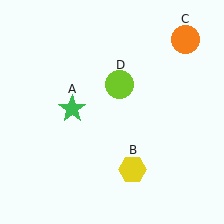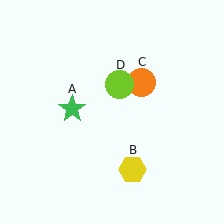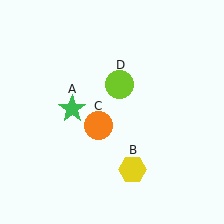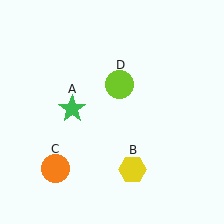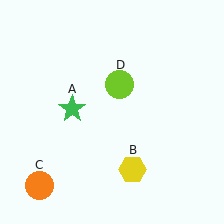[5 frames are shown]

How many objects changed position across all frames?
1 object changed position: orange circle (object C).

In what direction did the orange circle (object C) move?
The orange circle (object C) moved down and to the left.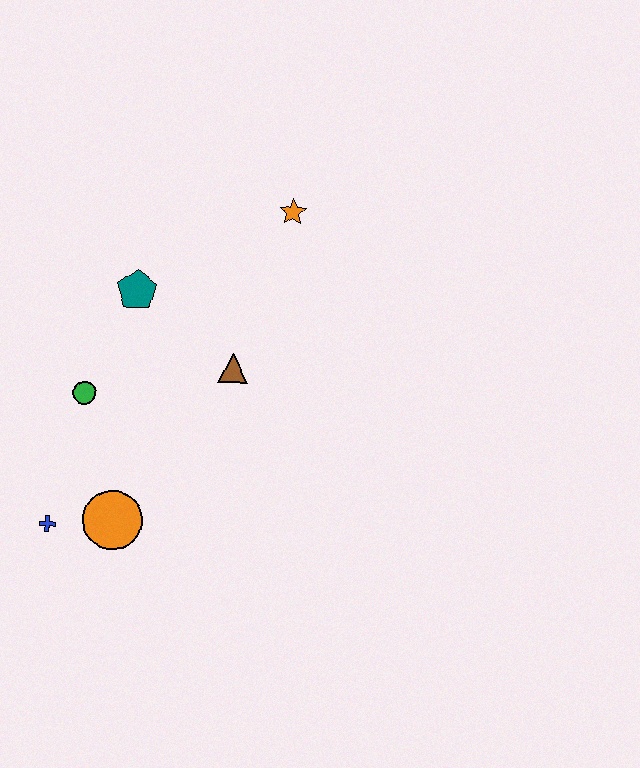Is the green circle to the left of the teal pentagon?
Yes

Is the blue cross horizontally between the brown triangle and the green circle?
No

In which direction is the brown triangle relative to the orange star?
The brown triangle is below the orange star.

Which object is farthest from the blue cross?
The orange star is farthest from the blue cross.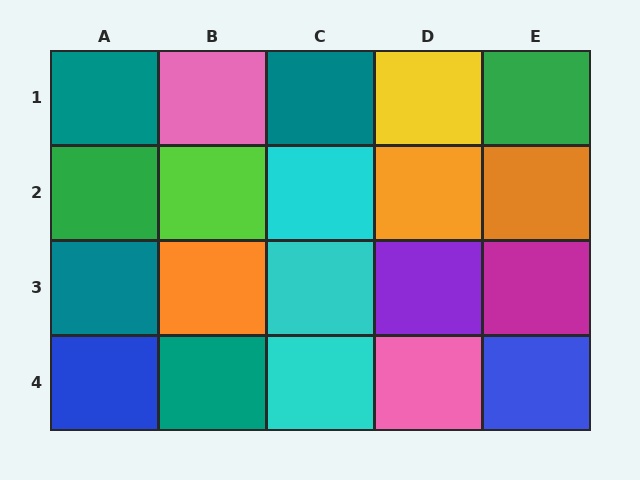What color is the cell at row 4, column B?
Teal.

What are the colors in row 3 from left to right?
Teal, orange, cyan, purple, magenta.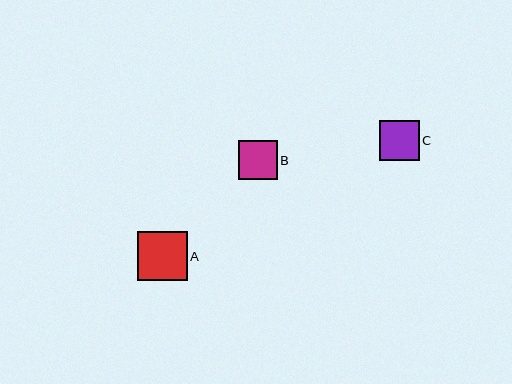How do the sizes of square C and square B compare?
Square C and square B are approximately the same size.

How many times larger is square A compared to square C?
Square A is approximately 1.2 times the size of square C.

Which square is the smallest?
Square B is the smallest with a size of approximately 39 pixels.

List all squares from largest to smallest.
From largest to smallest: A, C, B.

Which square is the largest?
Square A is the largest with a size of approximately 49 pixels.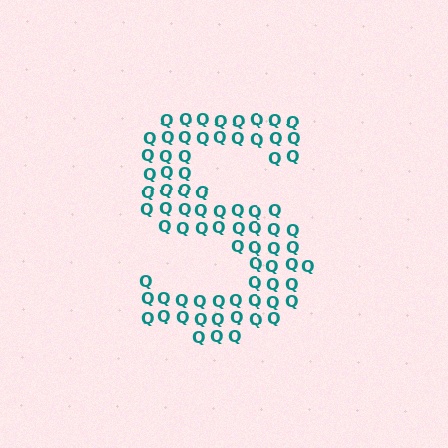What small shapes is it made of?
It is made of small letter Q's.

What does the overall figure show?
The overall figure shows the letter S.